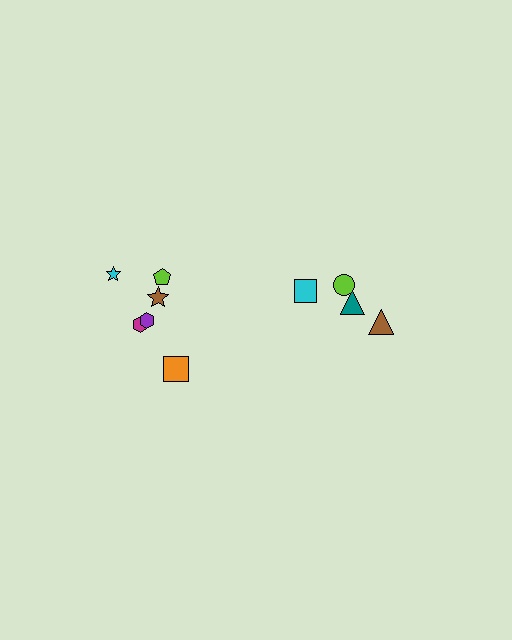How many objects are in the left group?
There are 6 objects.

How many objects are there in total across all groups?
There are 10 objects.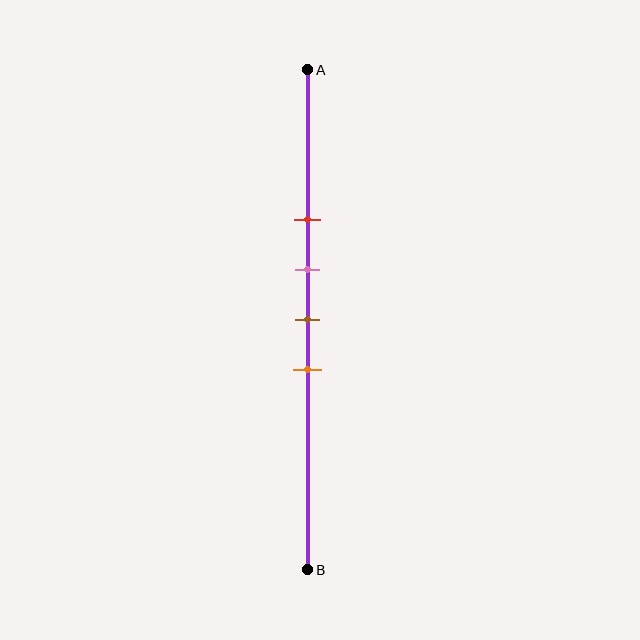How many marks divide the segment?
There are 4 marks dividing the segment.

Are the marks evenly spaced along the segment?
Yes, the marks are approximately evenly spaced.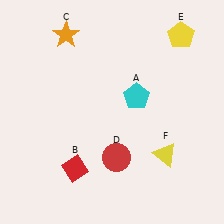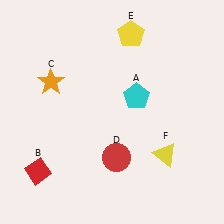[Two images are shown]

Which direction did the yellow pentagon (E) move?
The yellow pentagon (E) moved left.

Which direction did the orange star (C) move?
The orange star (C) moved down.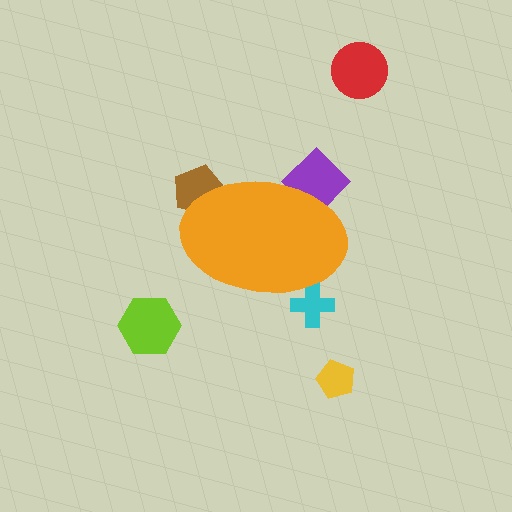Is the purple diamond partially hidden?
Yes, the purple diamond is partially hidden behind the orange ellipse.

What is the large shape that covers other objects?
An orange ellipse.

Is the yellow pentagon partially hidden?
No, the yellow pentagon is fully visible.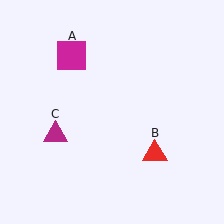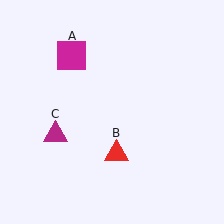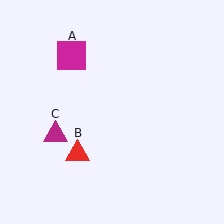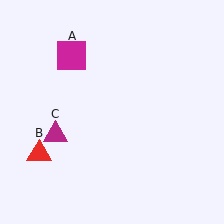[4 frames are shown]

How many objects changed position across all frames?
1 object changed position: red triangle (object B).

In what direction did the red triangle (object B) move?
The red triangle (object B) moved left.